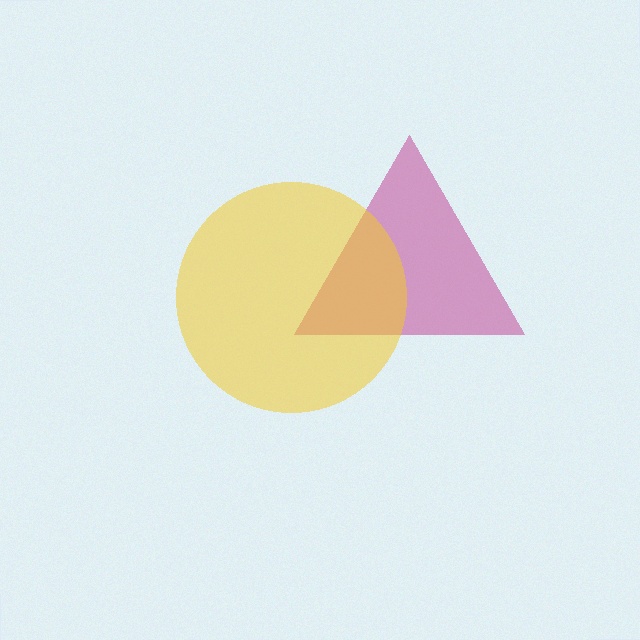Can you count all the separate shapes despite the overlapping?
Yes, there are 2 separate shapes.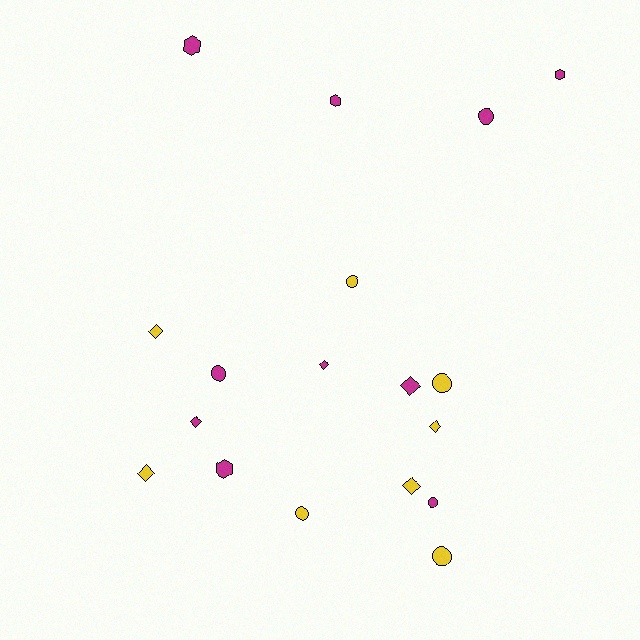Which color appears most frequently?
Magenta, with 10 objects.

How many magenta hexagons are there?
There are 4 magenta hexagons.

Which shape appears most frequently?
Diamond, with 7 objects.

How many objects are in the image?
There are 18 objects.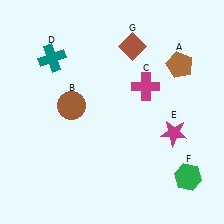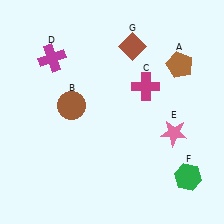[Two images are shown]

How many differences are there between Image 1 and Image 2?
There are 2 differences between the two images.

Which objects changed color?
D changed from teal to magenta. E changed from magenta to pink.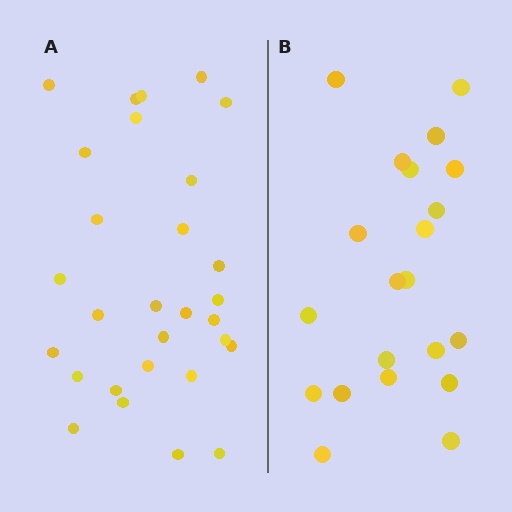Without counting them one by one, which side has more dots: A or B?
Region A (the left region) has more dots.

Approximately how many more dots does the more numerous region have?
Region A has roughly 8 or so more dots than region B.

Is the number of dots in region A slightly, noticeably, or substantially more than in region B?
Region A has noticeably more, but not dramatically so. The ratio is roughly 1.4 to 1.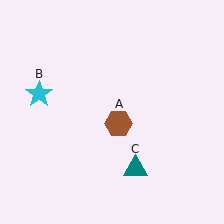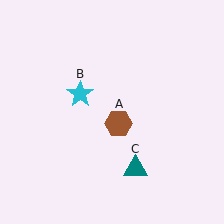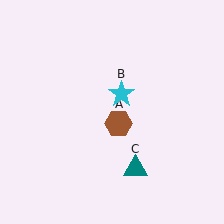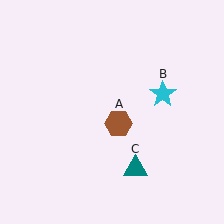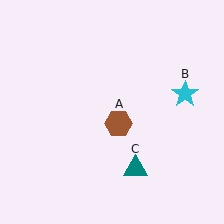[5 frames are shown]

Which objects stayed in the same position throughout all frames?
Brown hexagon (object A) and teal triangle (object C) remained stationary.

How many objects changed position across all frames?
1 object changed position: cyan star (object B).